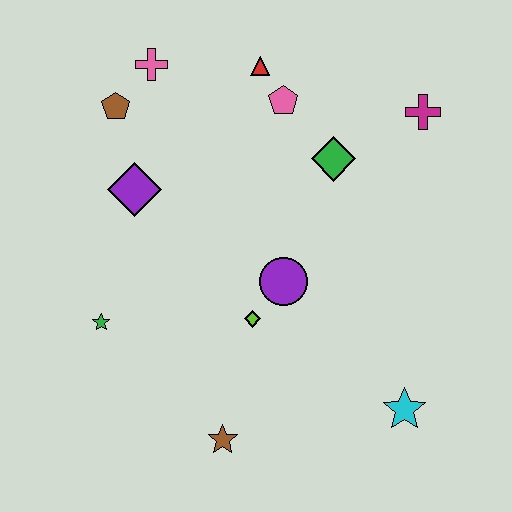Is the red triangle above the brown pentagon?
Yes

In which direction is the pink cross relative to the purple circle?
The pink cross is above the purple circle.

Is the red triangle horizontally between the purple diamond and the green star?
No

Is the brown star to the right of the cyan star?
No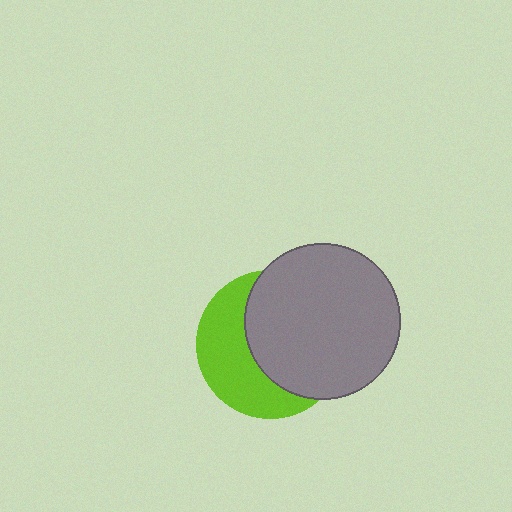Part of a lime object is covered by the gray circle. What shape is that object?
It is a circle.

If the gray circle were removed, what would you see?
You would see the complete lime circle.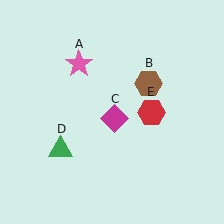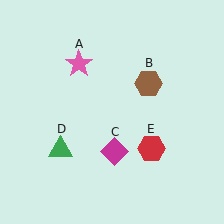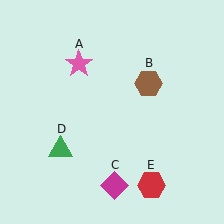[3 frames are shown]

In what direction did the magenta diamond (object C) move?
The magenta diamond (object C) moved down.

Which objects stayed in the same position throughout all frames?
Pink star (object A) and brown hexagon (object B) and green triangle (object D) remained stationary.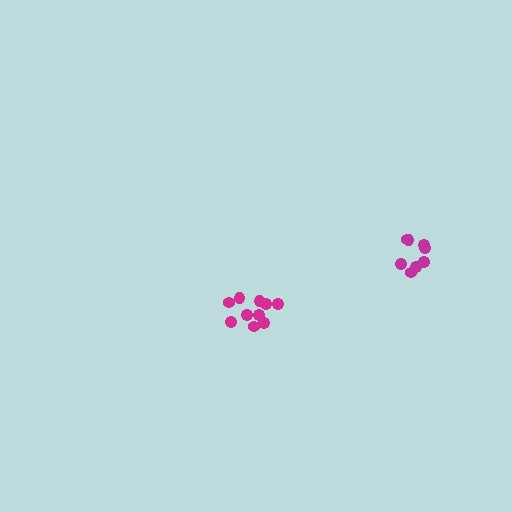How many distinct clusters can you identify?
There are 2 distinct clusters.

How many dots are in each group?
Group 1: 10 dots, Group 2: 8 dots (18 total).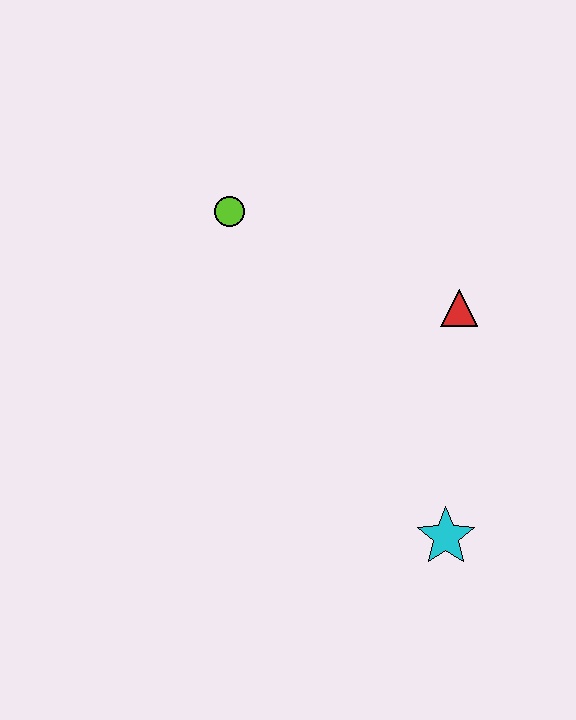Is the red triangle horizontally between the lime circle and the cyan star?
No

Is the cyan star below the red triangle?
Yes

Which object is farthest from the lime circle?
The cyan star is farthest from the lime circle.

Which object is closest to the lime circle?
The red triangle is closest to the lime circle.